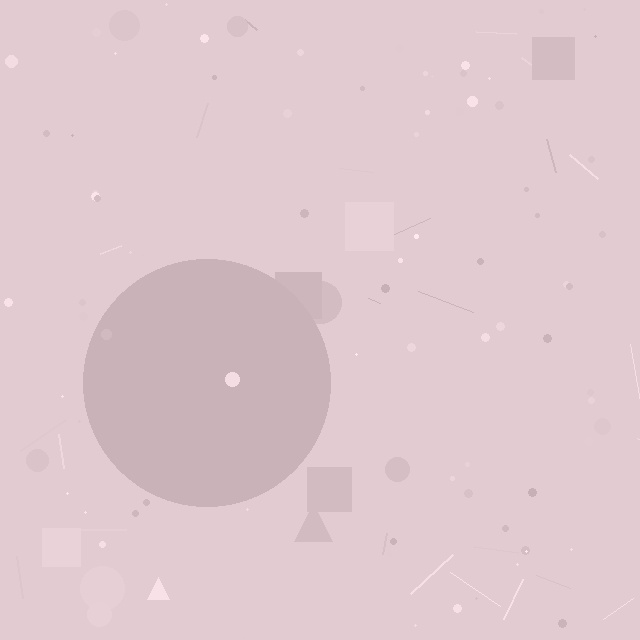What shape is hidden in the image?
A circle is hidden in the image.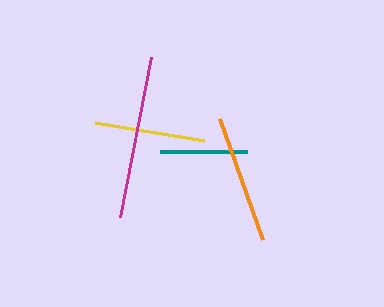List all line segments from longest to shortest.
From longest to shortest: magenta, orange, yellow, teal.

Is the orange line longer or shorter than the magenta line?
The magenta line is longer than the orange line.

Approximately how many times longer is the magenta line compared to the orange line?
The magenta line is approximately 1.3 times the length of the orange line.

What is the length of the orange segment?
The orange segment is approximately 128 pixels long.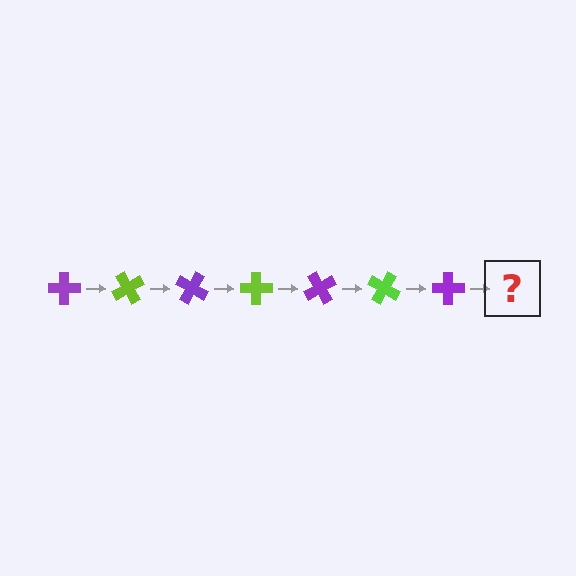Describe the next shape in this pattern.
It should be a lime cross, rotated 420 degrees from the start.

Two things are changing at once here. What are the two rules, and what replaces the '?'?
The two rules are that it rotates 60 degrees each step and the color cycles through purple and lime. The '?' should be a lime cross, rotated 420 degrees from the start.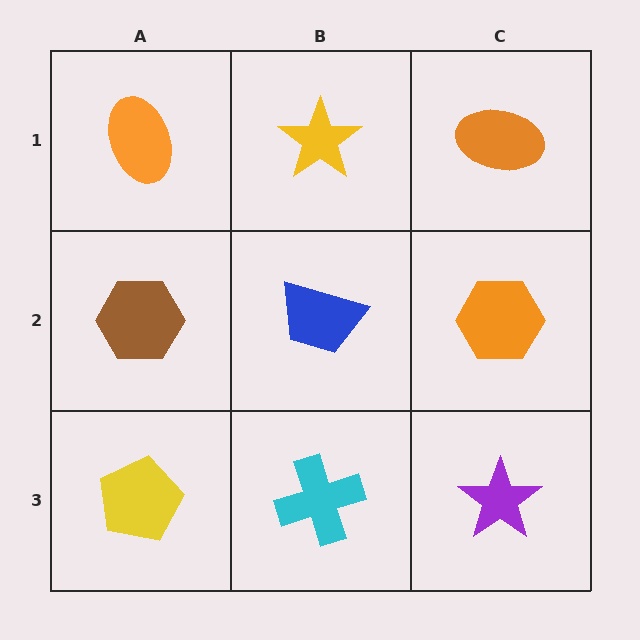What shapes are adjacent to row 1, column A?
A brown hexagon (row 2, column A), a yellow star (row 1, column B).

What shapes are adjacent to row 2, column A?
An orange ellipse (row 1, column A), a yellow pentagon (row 3, column A), a blue trapezoid (row 2, column B).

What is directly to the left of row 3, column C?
A cyan cross.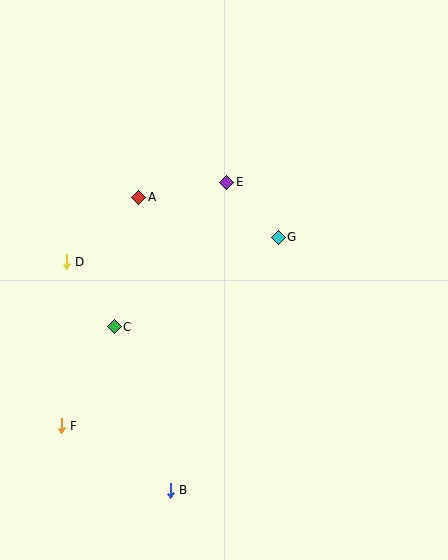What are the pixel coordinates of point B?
Point B is at (170, 490).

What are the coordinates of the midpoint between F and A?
The midpoint between F and A is at (100, 312).